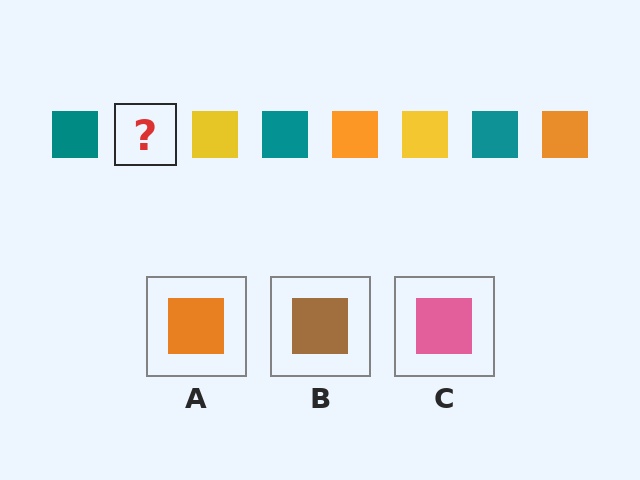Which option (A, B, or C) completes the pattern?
A.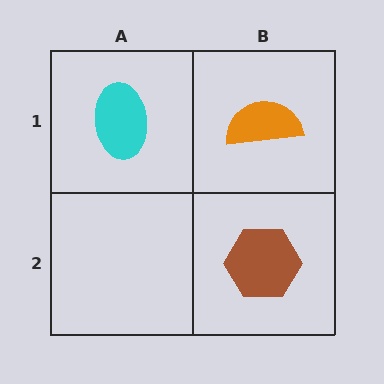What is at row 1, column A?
A cyan ellipse.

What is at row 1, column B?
An orange semicircle.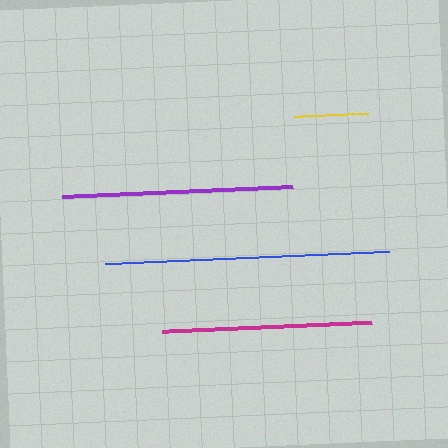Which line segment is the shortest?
The yellow line is the shortest at approximately 75 pixels.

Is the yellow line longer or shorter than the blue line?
The blue line is longer than the yellow line.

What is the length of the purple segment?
The purple segment is approximately 230 pixels long.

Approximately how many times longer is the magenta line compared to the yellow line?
The magenta line is approximately 2.8 times the length of the yellow line.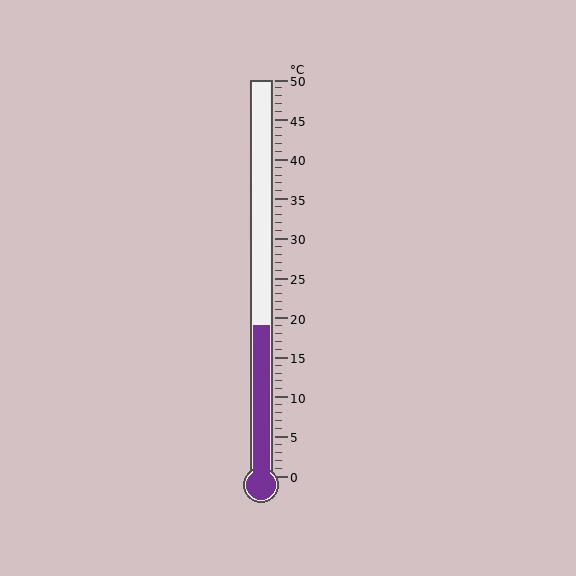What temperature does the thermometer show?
The thermometer shows approximately 19°C.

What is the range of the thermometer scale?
The thermometer scale ranges from 0°C to 50°C.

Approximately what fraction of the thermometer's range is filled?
The thermometer is filled to approximately 40% of its range.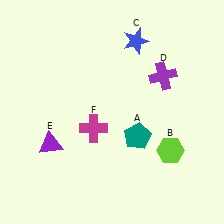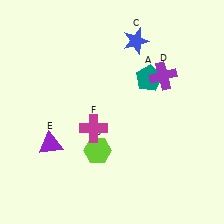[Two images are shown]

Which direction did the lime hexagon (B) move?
The lime hexagon (B) moved left.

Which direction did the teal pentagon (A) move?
The teal pentagon (A) moved up.